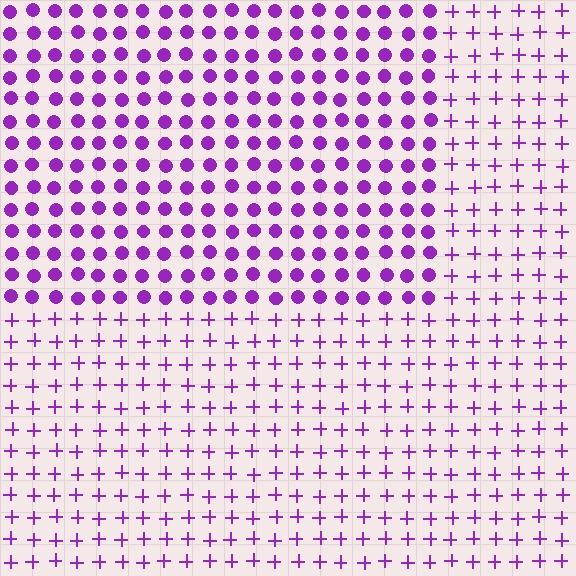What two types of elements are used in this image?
The image uses circles inside the rectangle region and plus signs outside it.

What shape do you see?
I see a rectangle.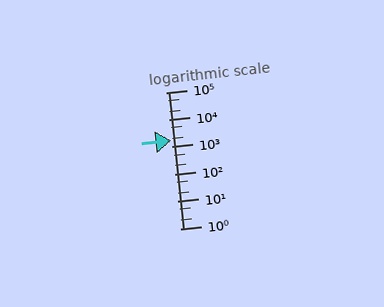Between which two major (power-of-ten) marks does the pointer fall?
The pointer is between 1000 and 10000.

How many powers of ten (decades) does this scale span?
The scale spans 5 decades, from 1 to 100000.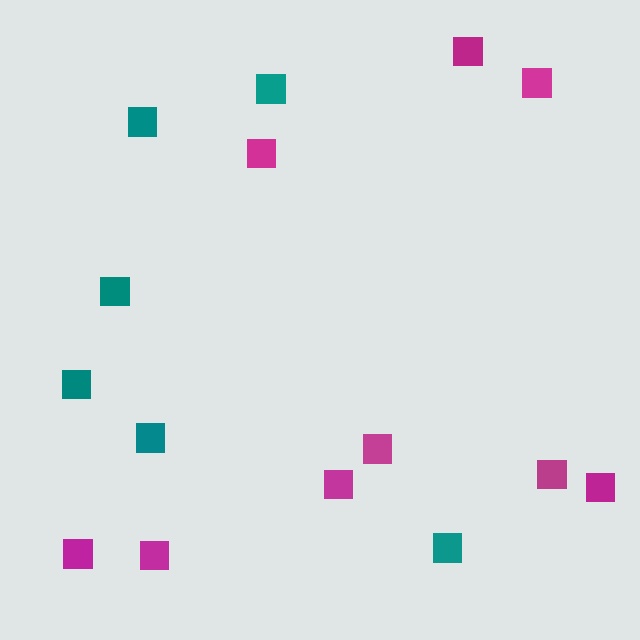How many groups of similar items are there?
There are 2 groups: one group of magenta squares (9) and one group of teal squares (6).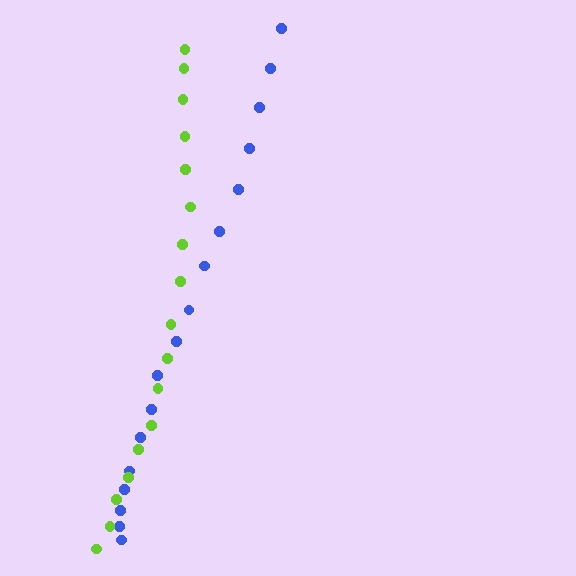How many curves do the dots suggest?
There are 2 distinct paths.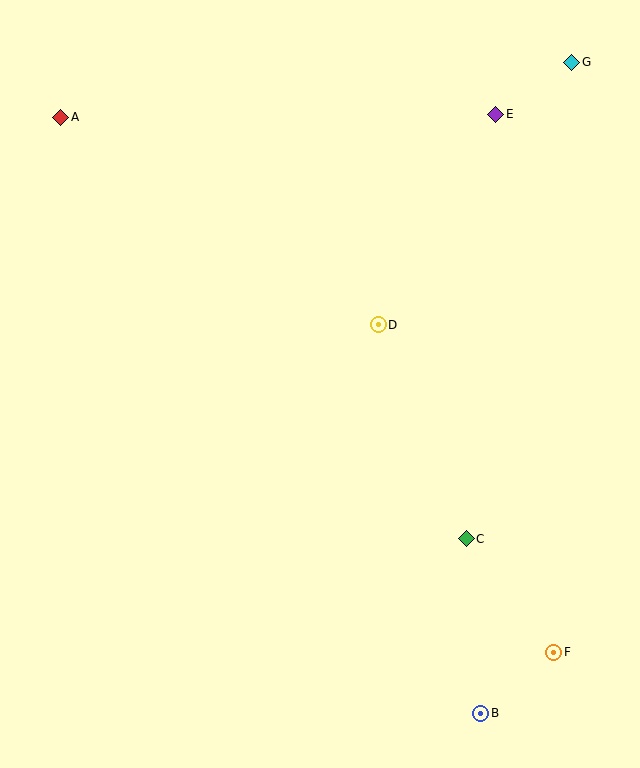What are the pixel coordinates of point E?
Point E is at (496, 114).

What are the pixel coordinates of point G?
Point G is at (572, 62).